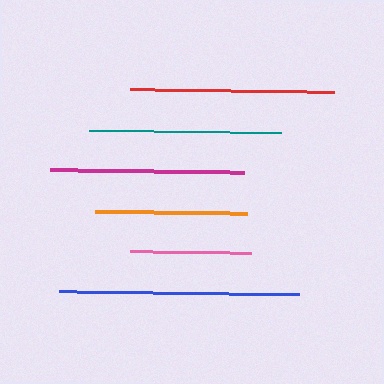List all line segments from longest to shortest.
From longest to shortest: blue, red, magenta, teal, orange, pink.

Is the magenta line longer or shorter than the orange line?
The magenta line is longer than the orange line.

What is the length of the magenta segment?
The magenta segment is approximately 195 pixels long.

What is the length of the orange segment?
The orange segment is approximately 152 pixels long.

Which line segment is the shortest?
The pink line is the shortest at approximately 121 pixels.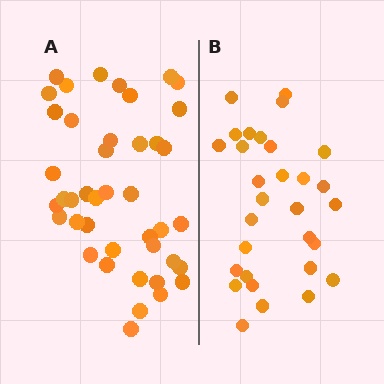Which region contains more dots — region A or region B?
Region A (the left region) has more dots.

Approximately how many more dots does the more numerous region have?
Region A has roughly 12 or so more dots than region B.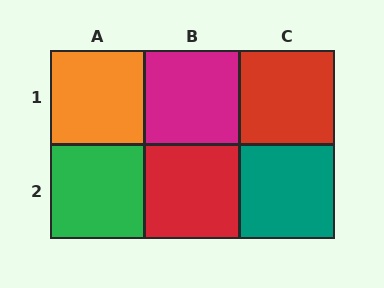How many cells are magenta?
1 cell is magenta.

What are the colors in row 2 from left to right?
Green, red, teal.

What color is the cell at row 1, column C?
Red.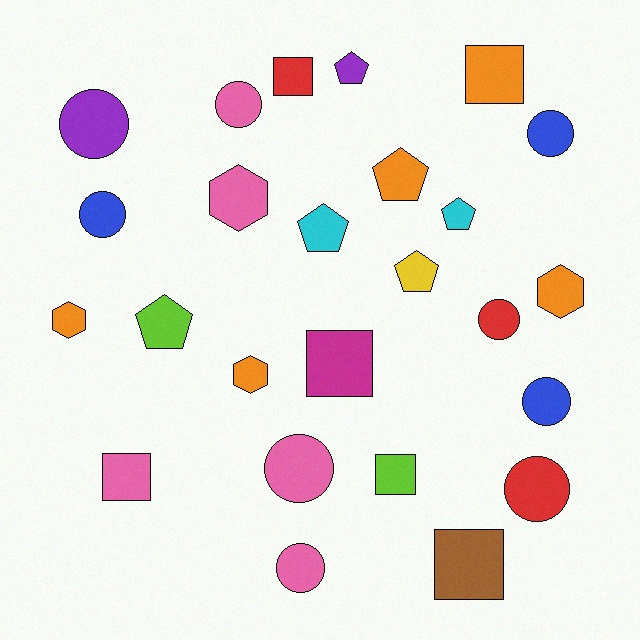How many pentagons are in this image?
There are 6 pentagons.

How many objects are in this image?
There are 25 objects.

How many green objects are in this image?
There are no green objects.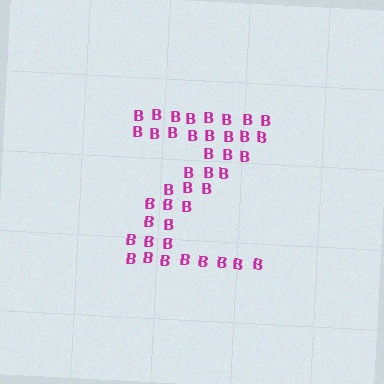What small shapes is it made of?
It is made of small letter B's.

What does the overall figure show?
The overall figure shows the letter Z.